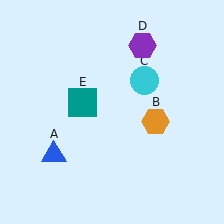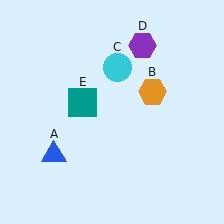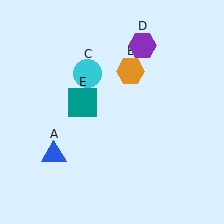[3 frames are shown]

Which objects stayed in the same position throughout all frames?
Blue triangle (object A) and purple hexagon (object D) and teal square (object E) remained stationary.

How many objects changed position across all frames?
2 objects changed position: orange hexagon (object B), cyan circle (object C).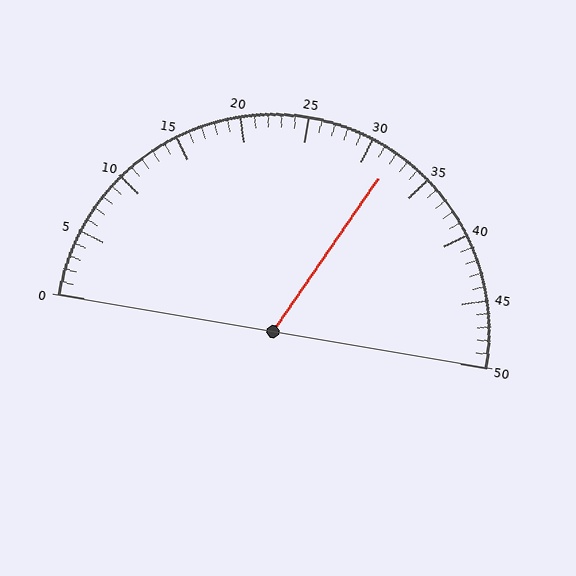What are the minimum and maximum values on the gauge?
The gauge ranges from 0 to 50.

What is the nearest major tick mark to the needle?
The nearest major tick mark is 30.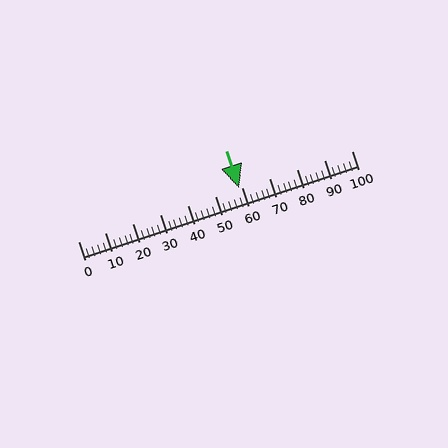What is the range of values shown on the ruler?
The ruler shows values from 0 to 100.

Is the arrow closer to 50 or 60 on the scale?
The arrow is closer to 60.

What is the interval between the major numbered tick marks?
The major tick marks are spaced 10 units apart.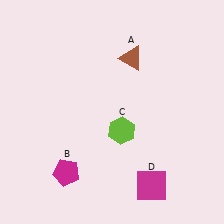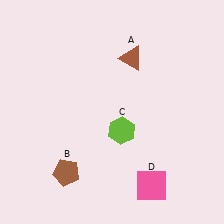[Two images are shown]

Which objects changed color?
B changed from magenta to brown. D changed from magenta to pink.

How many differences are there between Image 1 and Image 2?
There are 2 differences between the two images.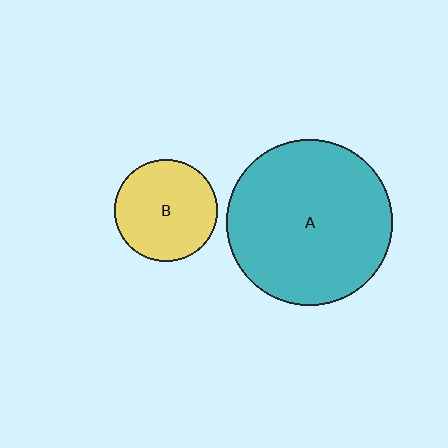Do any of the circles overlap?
No, none of the circles overlap.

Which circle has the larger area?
Circle A (teal).